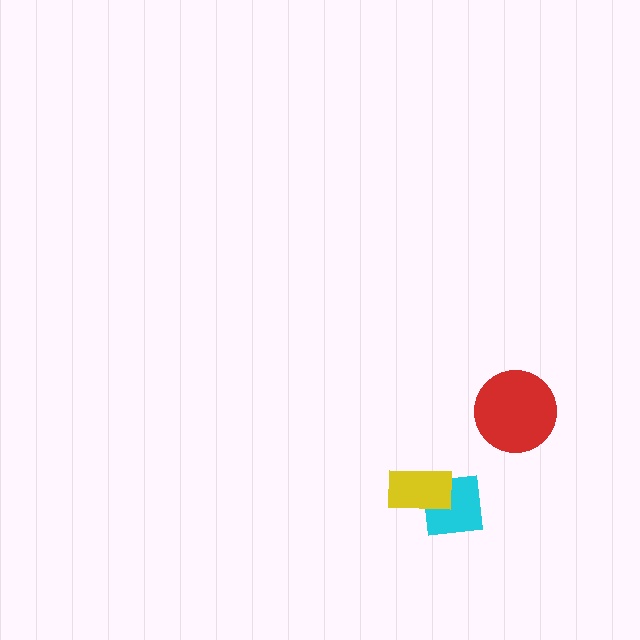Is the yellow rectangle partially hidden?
No, no other shape covers it.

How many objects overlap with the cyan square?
1 object overlaps with the cyan square.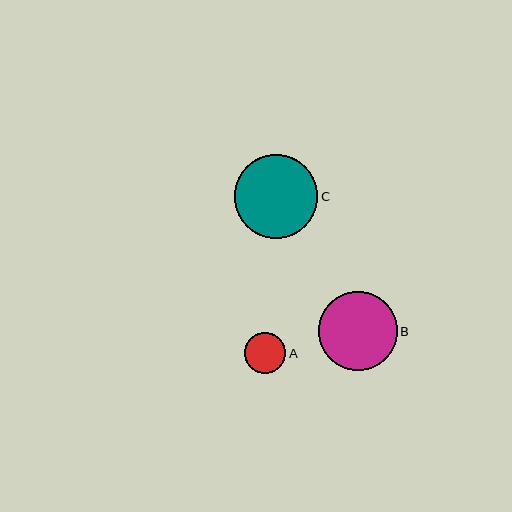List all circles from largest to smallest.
From largest to smallest: C, B, A.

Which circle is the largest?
Circle C is the largest with a size of approximately 83 pixels.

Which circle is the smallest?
Circle A is the smallest with a size of approximately 41 pixels.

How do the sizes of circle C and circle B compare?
Circle C and circle B are approximately the same size.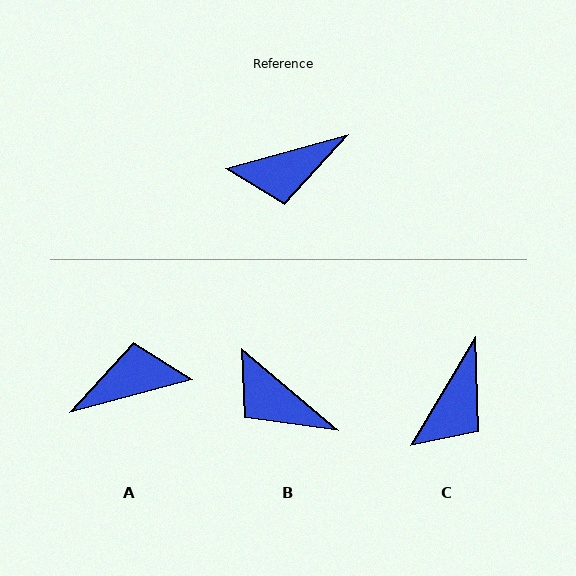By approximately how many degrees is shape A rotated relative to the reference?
Approximately 180 degrees counter-clockwise.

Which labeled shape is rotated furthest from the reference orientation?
A, about 180 degrees away.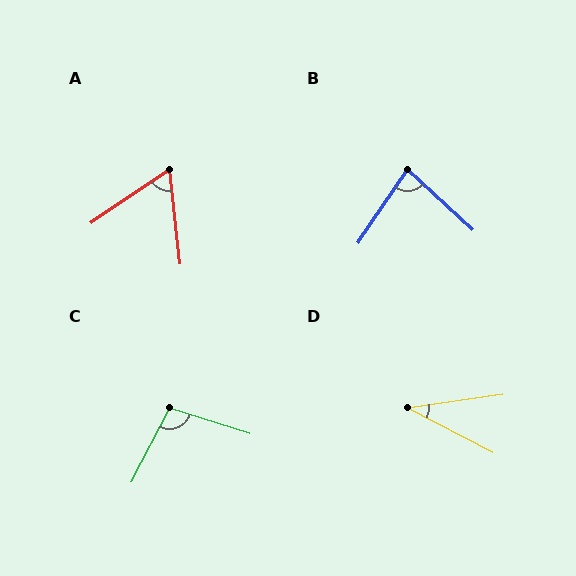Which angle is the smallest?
D, at approximately 36 degrees.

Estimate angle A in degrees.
Approximately 62 degrees.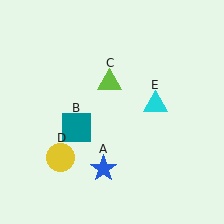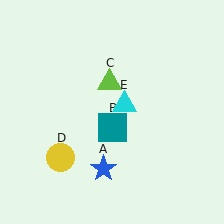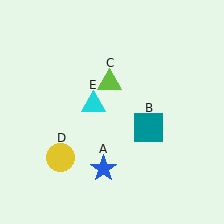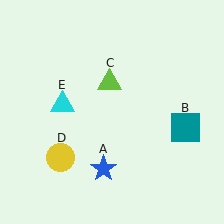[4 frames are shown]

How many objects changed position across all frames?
2 objects changed position: teal square (object B), cyan triangle (object E).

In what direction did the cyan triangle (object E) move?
The cyan triangle (object E) moved left.